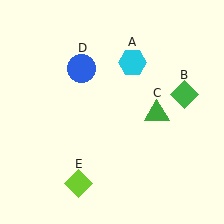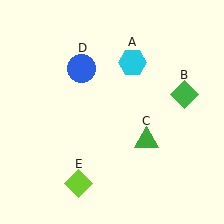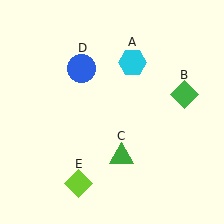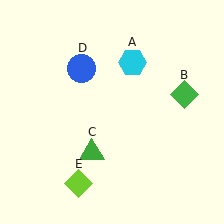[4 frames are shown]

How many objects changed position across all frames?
1 object changed position: green triangle (object C).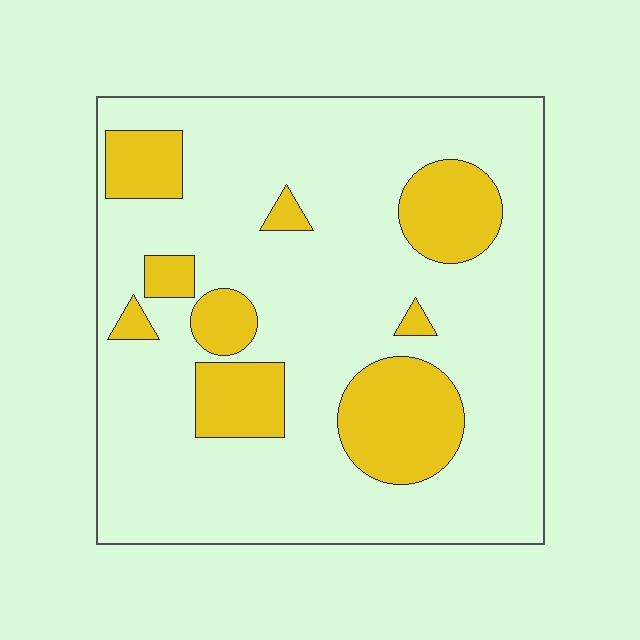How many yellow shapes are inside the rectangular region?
9.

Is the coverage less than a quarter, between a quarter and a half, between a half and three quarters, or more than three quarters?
Less than a quarter.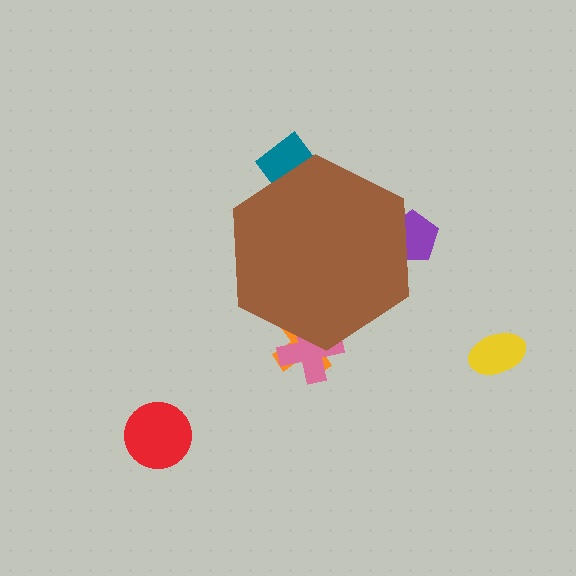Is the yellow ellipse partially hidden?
No, the yellow ellipse is fully visible.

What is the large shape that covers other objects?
A brown hexagon.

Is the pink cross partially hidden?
Yes, the pink cross is partially hidden behind the brown hexagon.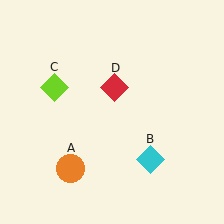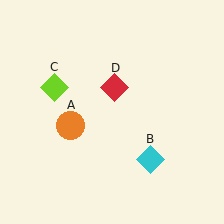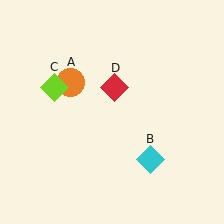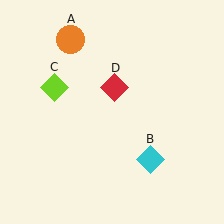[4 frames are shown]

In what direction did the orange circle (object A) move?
The orange circle (object A) moved up.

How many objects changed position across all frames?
1 object changed position: orange circle (object A).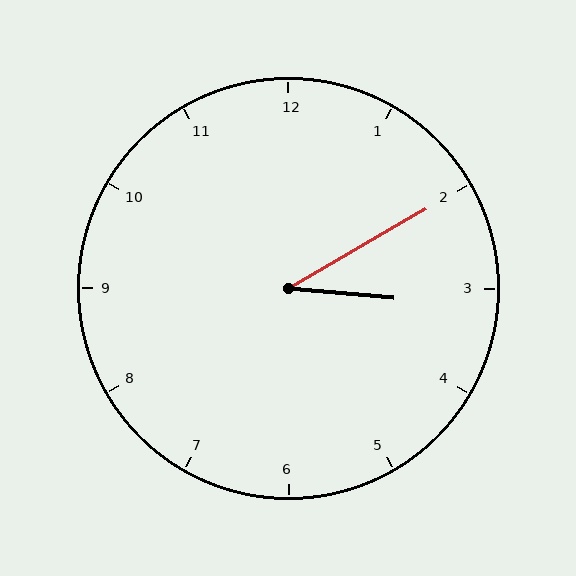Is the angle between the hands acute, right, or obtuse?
It is acute.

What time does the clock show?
3:10.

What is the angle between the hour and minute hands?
Approximately 35 degrees.